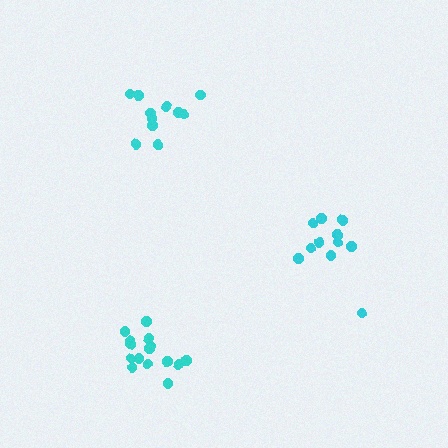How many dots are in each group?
Group 1: 11 dots, Group 2: 11 dots, Group 3: 15 dots (37 total).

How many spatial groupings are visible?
There are 3 spatial groupings.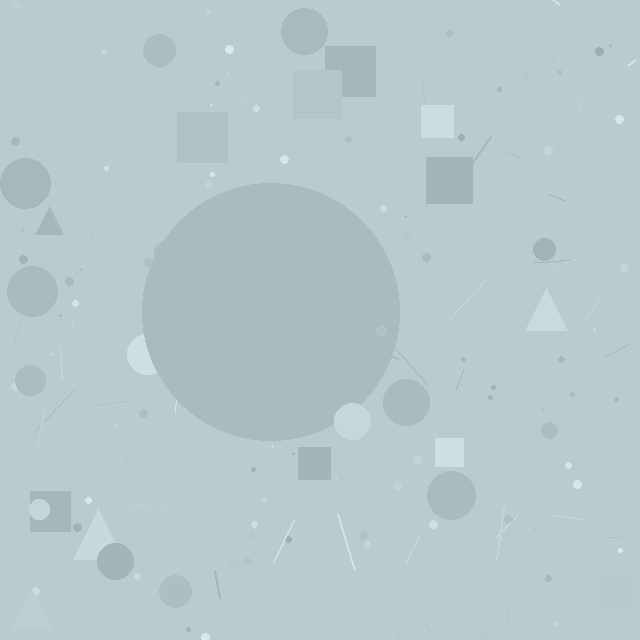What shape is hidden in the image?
A circle is hidden in the image.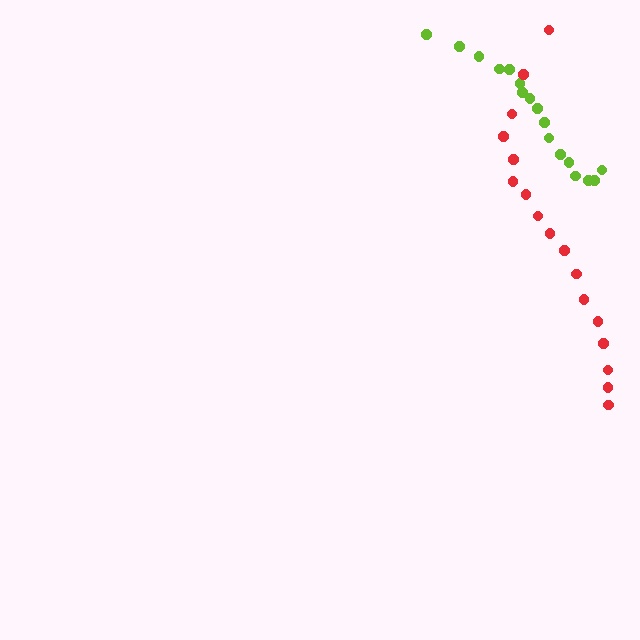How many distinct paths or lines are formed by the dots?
There are 2 distinct paths.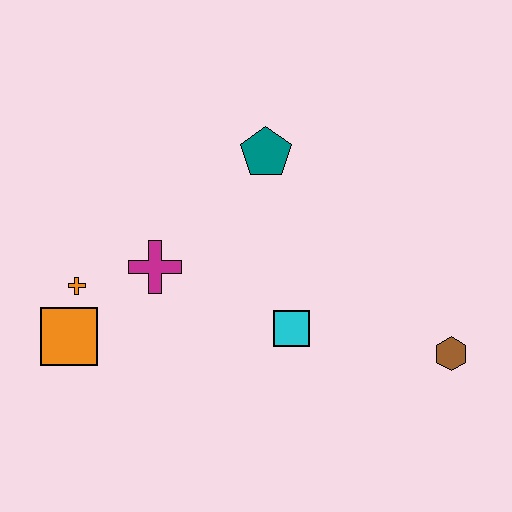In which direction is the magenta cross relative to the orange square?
The magenta cross is to the right of the orange square.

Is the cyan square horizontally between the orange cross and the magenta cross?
No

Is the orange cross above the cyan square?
Yes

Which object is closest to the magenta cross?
The orange cross is closest to the magenta cross.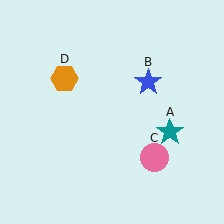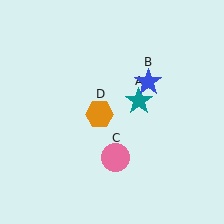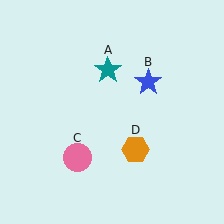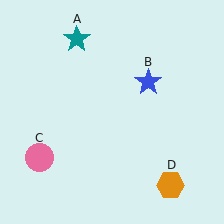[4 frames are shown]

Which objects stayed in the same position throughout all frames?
Blue star (object B) remained stationary.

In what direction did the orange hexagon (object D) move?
The orange hexagon (object D) moved down and to the right.